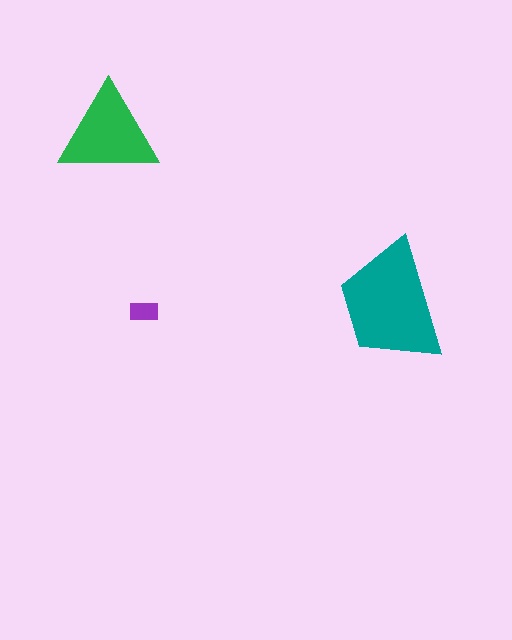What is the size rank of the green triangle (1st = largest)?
2nd.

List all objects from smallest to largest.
The purple rectangle, the green triangle, the teal trapezoid.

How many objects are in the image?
There are 3 objects in the image.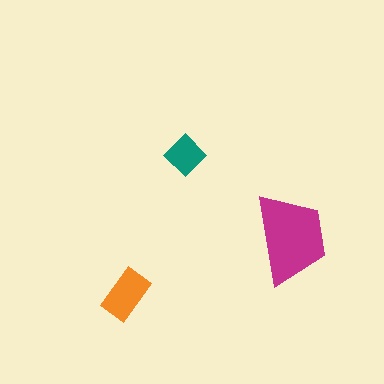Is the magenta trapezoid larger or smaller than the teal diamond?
Larger.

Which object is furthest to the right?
The magenta trapezoid is rightmost.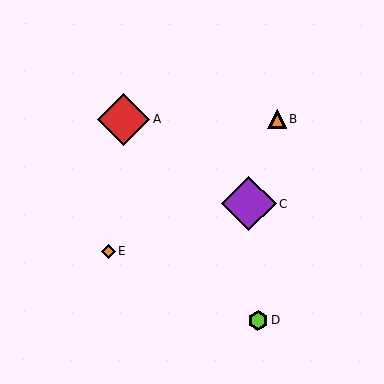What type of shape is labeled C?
Shape C is a purple diamond.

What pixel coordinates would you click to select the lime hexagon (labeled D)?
Click at (258, 321) to select the lime hexagon D.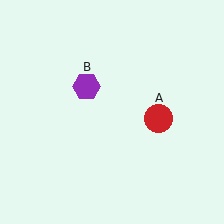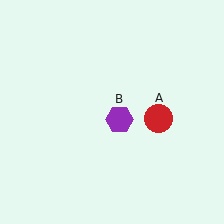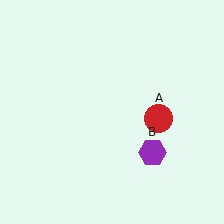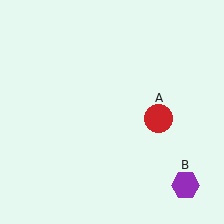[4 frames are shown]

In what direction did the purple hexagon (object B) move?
The purple hexagon (object B) moved down and to the right.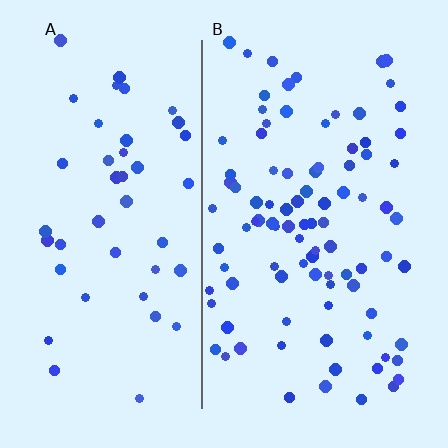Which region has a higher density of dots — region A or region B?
B (the right).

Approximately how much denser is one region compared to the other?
Approximately 2.1× — region B over region A.